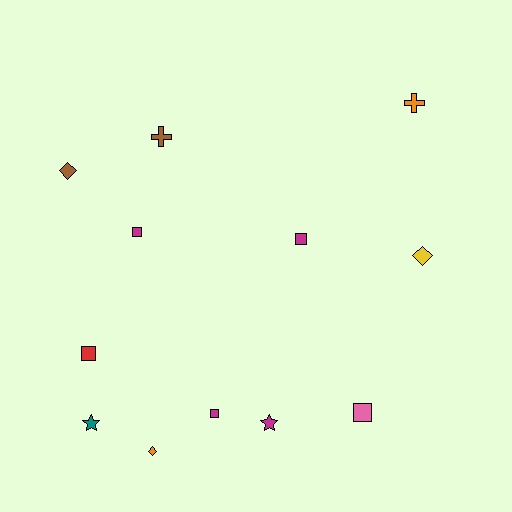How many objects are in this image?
There are 12 objects.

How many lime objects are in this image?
There are no lime objects.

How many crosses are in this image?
There are 2 crosses.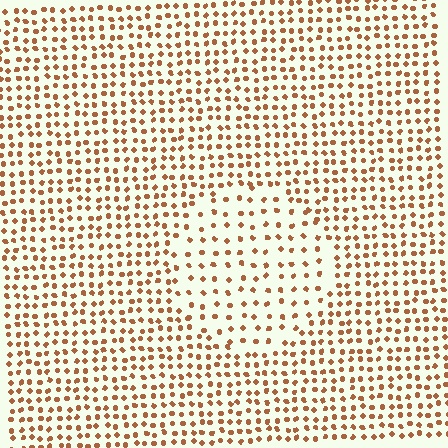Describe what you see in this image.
The image contains small brown elements arranged at two different densities. A circle-shaped region is visible where the elements are less densely packed than the surrounding area.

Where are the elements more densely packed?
The elements are more densely packed outside the circle boundary.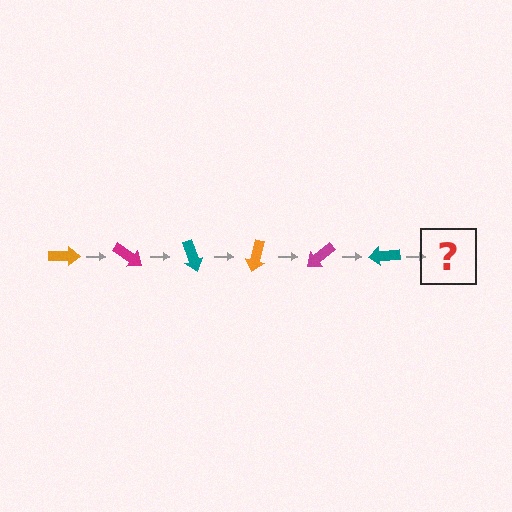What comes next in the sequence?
The next element should be an orange arrow, rotated 210 degrees from the start.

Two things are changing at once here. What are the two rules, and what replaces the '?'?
The two rules are that it rotates 35 degrees each step and the color cycles through orange, magenta, and teal. The '?' should be an orange arrow, rotated 210 degrees from the start.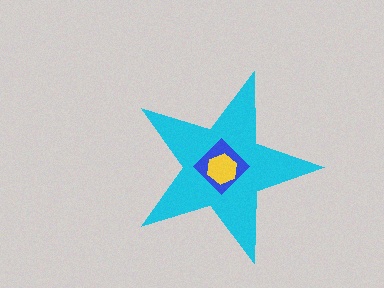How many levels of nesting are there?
3.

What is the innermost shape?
The yellow hexagon.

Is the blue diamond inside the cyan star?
Yes.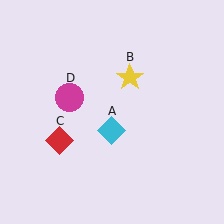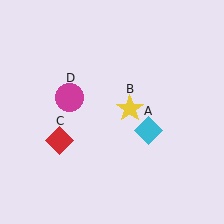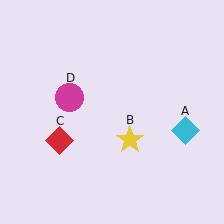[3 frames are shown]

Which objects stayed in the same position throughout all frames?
Red diamond (object C) and magenta circle (object D) remained stationary.